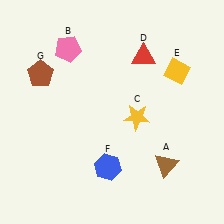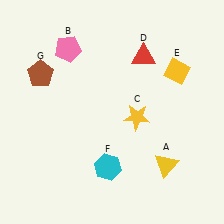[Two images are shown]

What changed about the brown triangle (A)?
In Image 1, A is brown. In Image 2, it changed to yellow.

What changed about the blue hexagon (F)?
In Image 1, F is blue. In Image 2, it changed to cyan.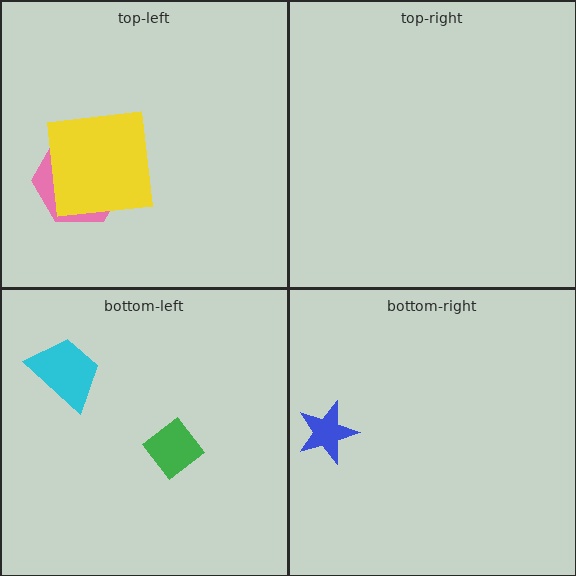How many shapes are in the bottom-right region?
1.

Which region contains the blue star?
The bottom-right region.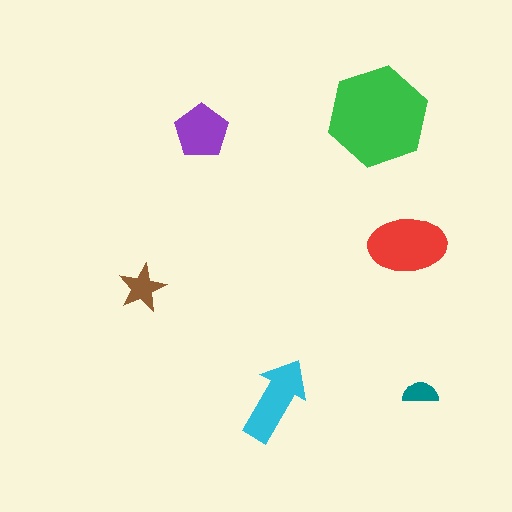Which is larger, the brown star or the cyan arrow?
The cyan arrow.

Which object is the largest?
The green hexagon.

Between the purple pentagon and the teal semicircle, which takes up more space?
The purple pentagon.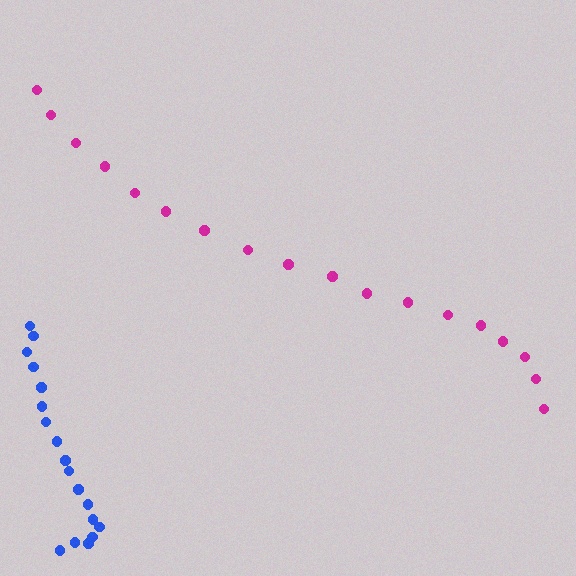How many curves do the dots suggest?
There are 2 distinct paths.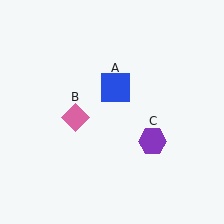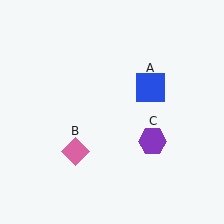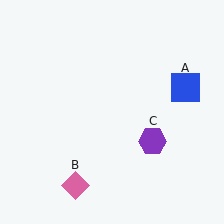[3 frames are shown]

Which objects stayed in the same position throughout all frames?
Purple hexagon (object C) remained stationary.